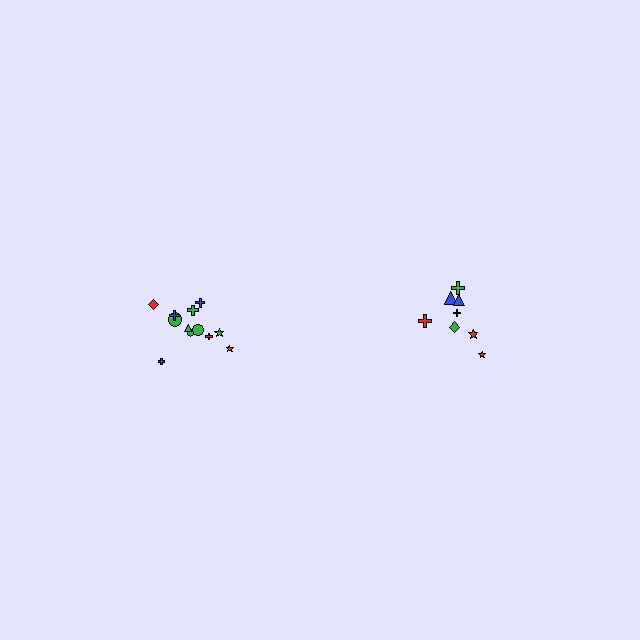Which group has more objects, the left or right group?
The left group.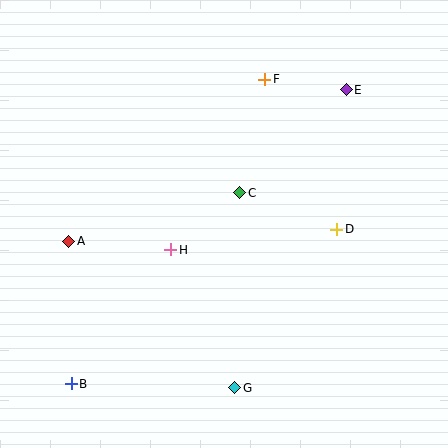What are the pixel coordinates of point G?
Point G is at (235, 388).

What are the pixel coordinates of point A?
Point A is at (69, 241).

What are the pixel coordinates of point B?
Point B is at (71, 384).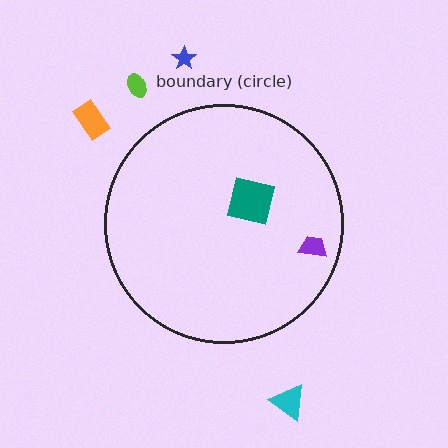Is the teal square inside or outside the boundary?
Inside.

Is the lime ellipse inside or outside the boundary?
Outside.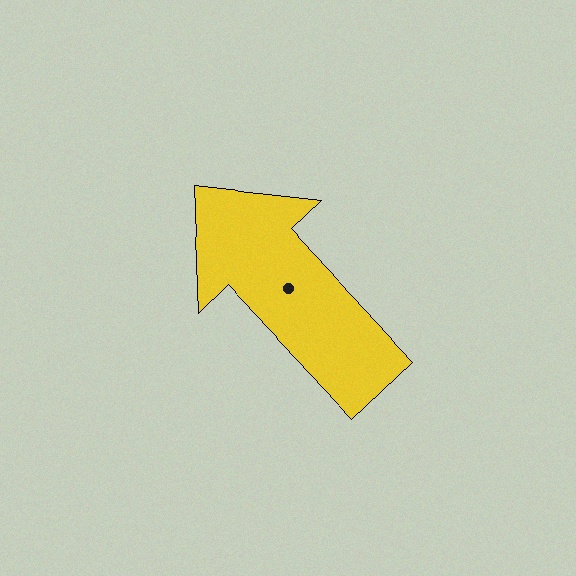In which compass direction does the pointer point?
Northwest.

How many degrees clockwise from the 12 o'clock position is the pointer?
Approximately 317 degrees.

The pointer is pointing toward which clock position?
Roughly 11 o'clock.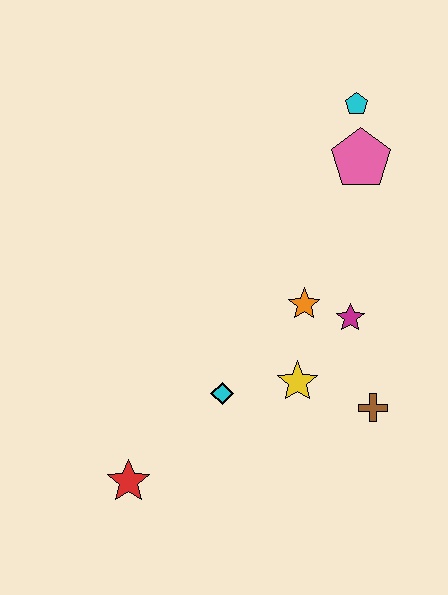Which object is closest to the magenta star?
The orange star is closest to the magenta star.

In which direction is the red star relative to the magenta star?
The red star is to the left of the magenta star.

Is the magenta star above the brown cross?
Yes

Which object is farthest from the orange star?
The red star is farthest from the orange star.